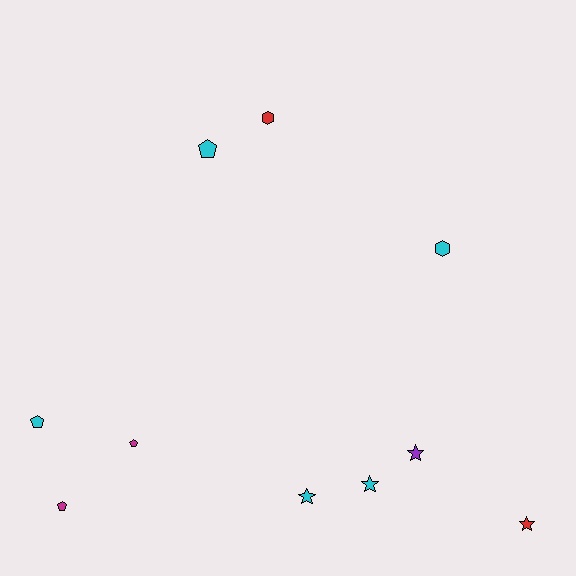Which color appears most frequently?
Cyan, with 5 objects.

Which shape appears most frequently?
Pentagon, with 4 objects.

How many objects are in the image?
There are 10 objects.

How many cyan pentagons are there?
There are 2 cyan pentagons.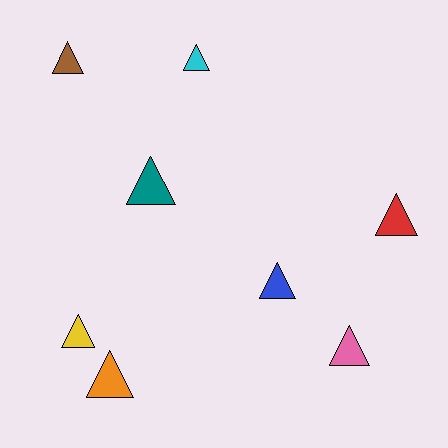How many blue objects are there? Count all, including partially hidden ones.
There is 1 blue object.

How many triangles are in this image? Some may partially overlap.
There are 8 triangles.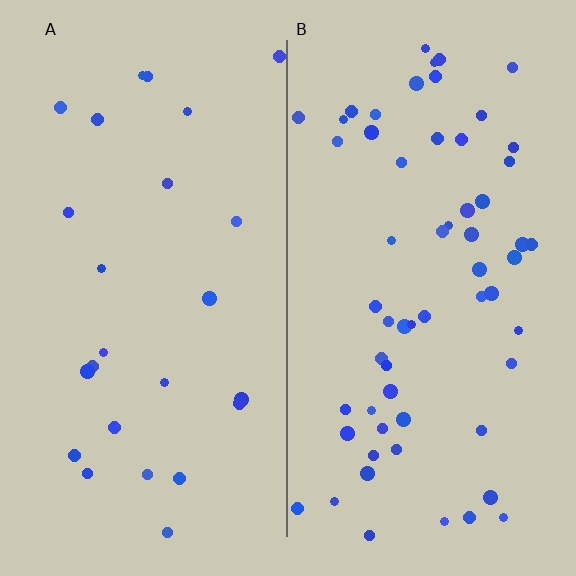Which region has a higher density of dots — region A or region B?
B (the right).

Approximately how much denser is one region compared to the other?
Approximately 2.4× — region B over region A.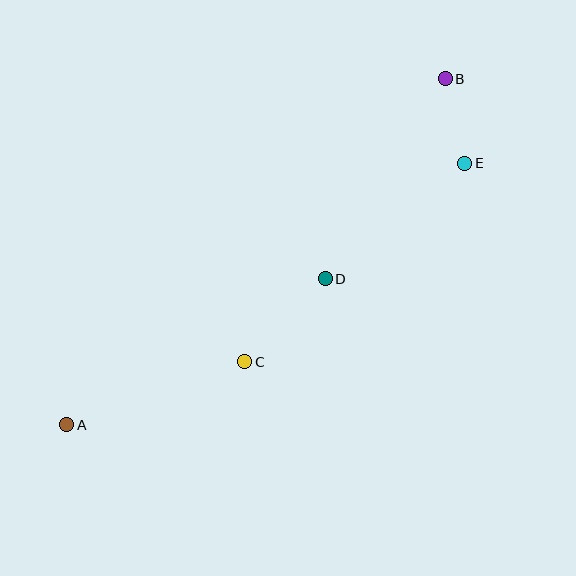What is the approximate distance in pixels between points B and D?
The distance between B and D is approximately 233 pixels.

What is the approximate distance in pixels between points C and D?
The distance between C and D is approximately 116 pixels.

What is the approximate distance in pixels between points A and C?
The distance between A and C is approximately 189 pixels.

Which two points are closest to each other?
Points B and E are closest to each other.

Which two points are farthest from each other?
Points A and B are farthest from each other.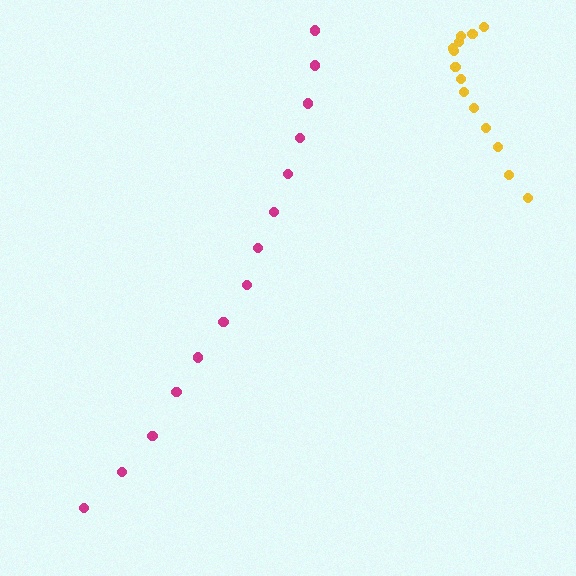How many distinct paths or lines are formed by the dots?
There are 2 distinct paths.